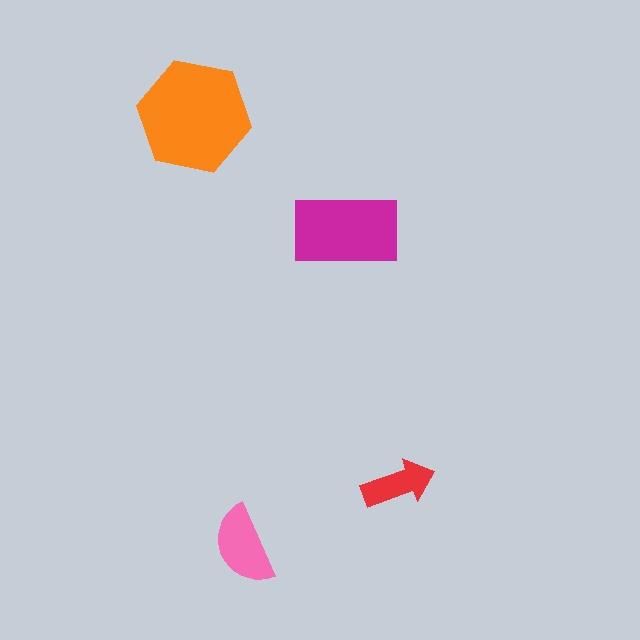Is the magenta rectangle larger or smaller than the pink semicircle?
Larger.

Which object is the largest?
The orange hexagon.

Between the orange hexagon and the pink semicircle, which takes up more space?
The orange hexagon.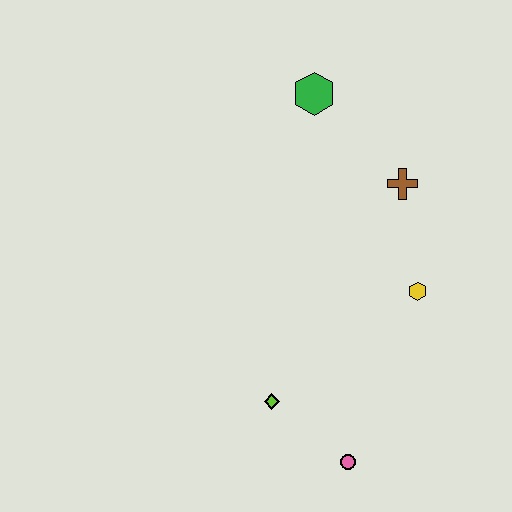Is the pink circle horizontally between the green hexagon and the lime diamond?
No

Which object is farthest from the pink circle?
The green hexagon is farthest from the pink circle.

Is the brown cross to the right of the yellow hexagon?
No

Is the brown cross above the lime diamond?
Yes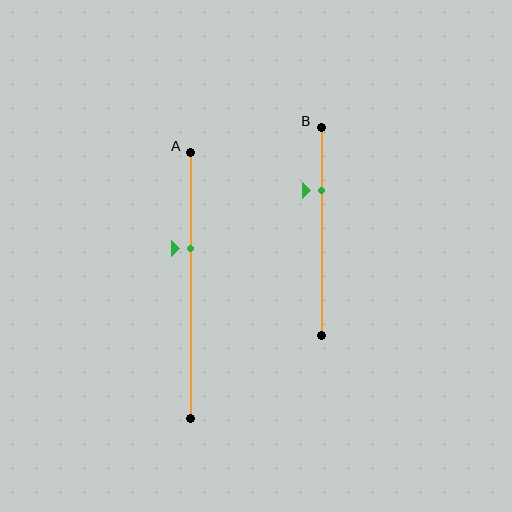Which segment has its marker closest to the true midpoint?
Segment A has its marker closest to the true midpoint.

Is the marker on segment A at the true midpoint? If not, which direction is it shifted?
No, the marker on segment A is shifted upward by about 14% of the segment length.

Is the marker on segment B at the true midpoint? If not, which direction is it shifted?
No, the marker on segment B is shifted upward by about 20% of the segment length.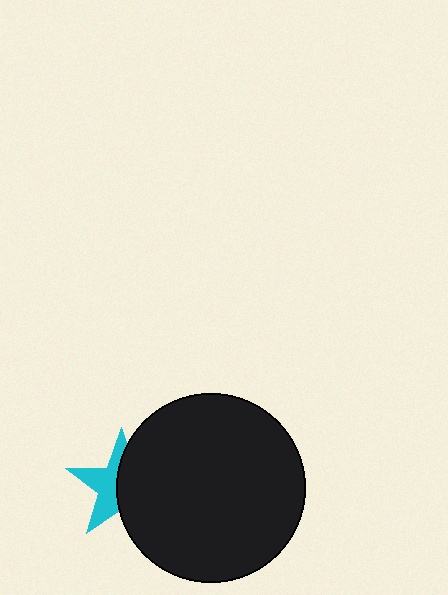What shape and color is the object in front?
The object in front is a black circle.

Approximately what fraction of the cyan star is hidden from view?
Roughly 53% of the cyan star is hidden behind the black circle.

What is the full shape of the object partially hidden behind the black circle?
The partially hidden object is a cyan star.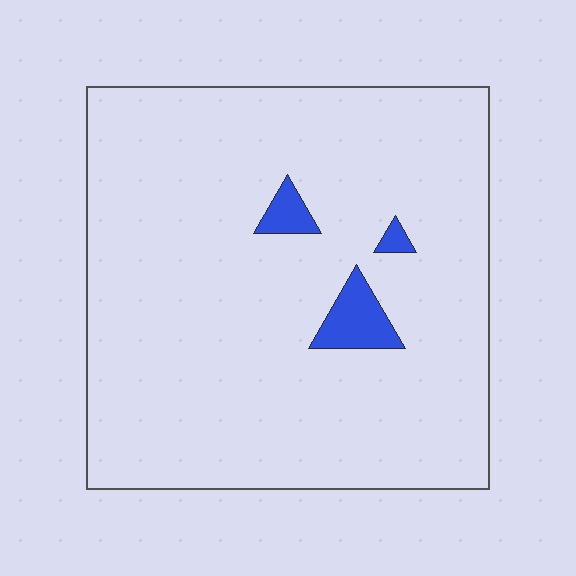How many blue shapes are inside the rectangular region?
3.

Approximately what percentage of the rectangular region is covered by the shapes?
Approximately 5%.